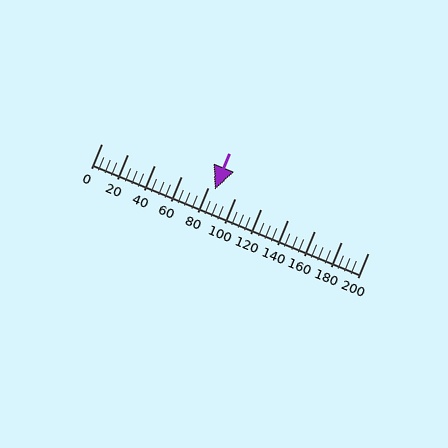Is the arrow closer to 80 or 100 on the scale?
The arrow is closer to 80.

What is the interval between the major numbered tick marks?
The major tick marks are spaced 20 units apart.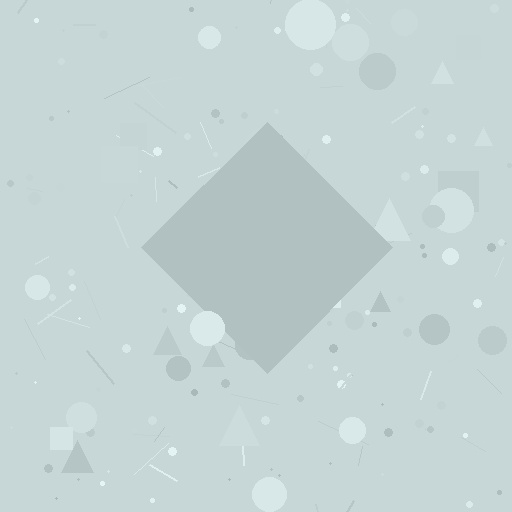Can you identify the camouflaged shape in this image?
The camouflaged shape is a diamond.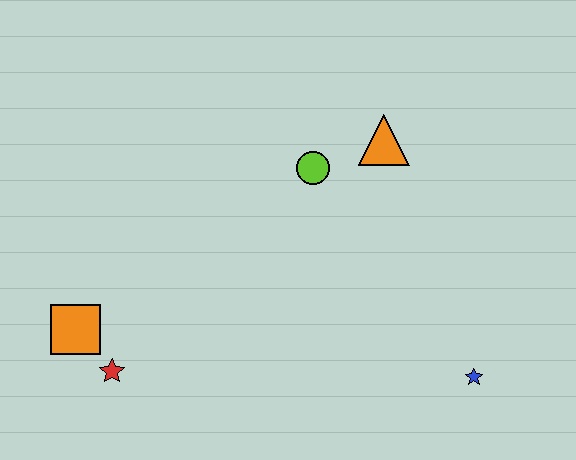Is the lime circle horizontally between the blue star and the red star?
Yes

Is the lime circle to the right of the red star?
Yes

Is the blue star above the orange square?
No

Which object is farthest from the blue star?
The orange square is farthest from the blue star.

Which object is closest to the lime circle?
The orange triangle is closest to the lime circle.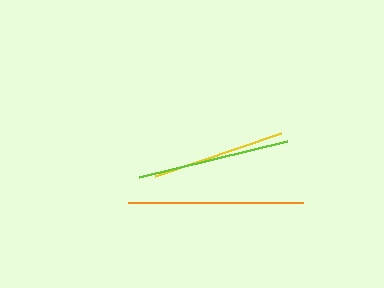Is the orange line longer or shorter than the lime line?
The orange line is longer than the lime line.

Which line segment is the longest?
The orange line is the longest at approximately 175 pixels.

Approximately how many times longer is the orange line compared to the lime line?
The orange line is approximately 1.2 times the length of the lime line.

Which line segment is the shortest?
The yellow line is the shortest at approximately 133 pixels.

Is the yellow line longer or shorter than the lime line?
The lime line is longer than the yellow line.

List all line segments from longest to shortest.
From longest to shortest: orange, lime, yellow.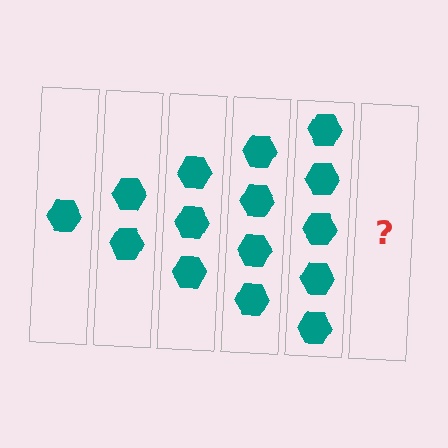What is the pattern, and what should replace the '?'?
The pattern is that each step adds one more hexagon. The '?' should be 6 hexagons.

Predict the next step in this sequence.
The next step is 6 hexagons.